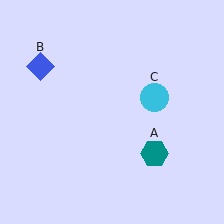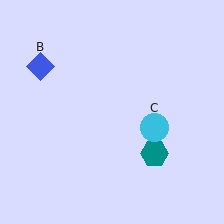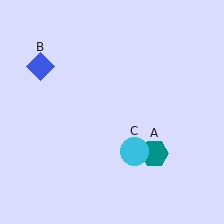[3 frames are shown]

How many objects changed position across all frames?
1 object changed position: cyan circle (object C).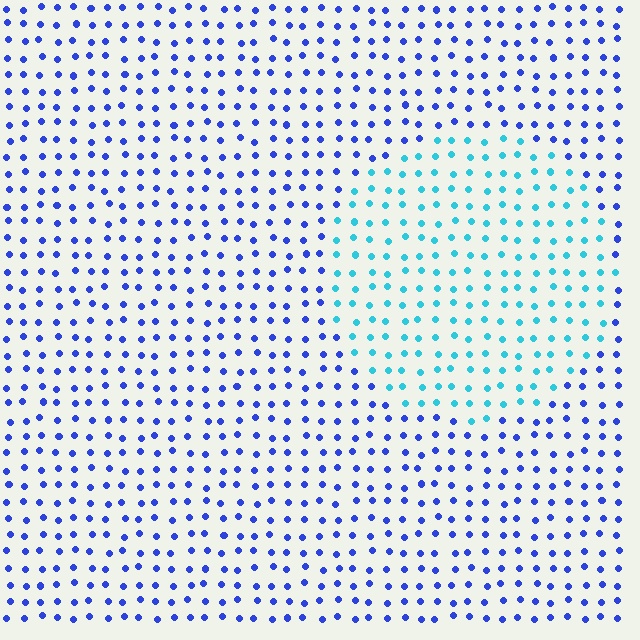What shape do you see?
I see a circle.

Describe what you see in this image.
The image is filled with small blue elements in a uniform arrangement. A circle-shaped region is visible where the elements are tinted to a slightly different hue, forming a subtle color boundary.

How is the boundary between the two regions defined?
The boundary is defined purely by a slight shift in hue (about 47 degrees). Spacing, size, and orientation are identical on both sides.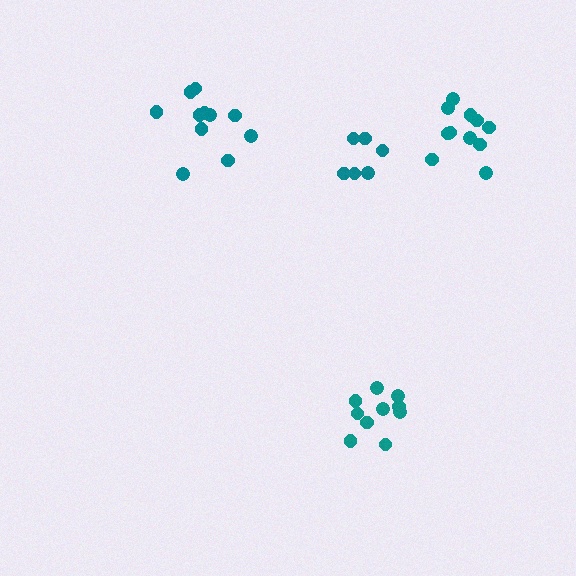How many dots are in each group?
Group 1: 10 dots, Group 2: 11 dots, Group 3: 6 dots, Group 4: 11 dots (38 total).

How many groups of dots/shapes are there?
There are 4 groups.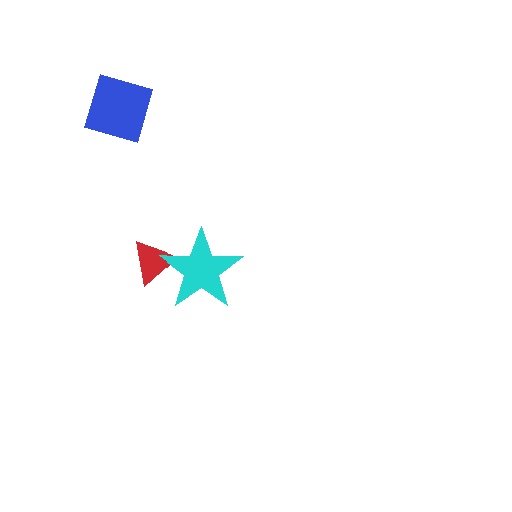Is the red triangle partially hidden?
Yes, it is partially covered by another shape.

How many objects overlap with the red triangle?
1 object overlaps with the red triangle.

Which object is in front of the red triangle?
The cyan star is in front of the red triangle.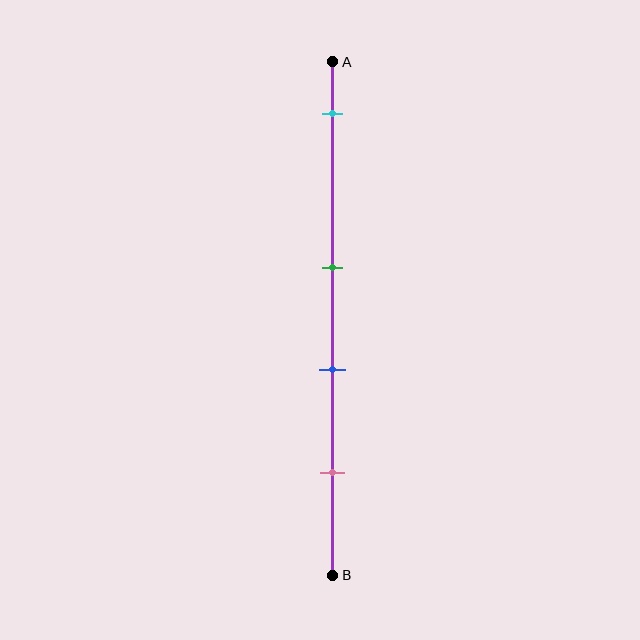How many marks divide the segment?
There are 4 marks dividing the segment.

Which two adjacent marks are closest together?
The green and blue marks are the closest adjacent pair.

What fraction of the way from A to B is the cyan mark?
The cyan mark is approximately 10% (0.1) of the way from A to B.